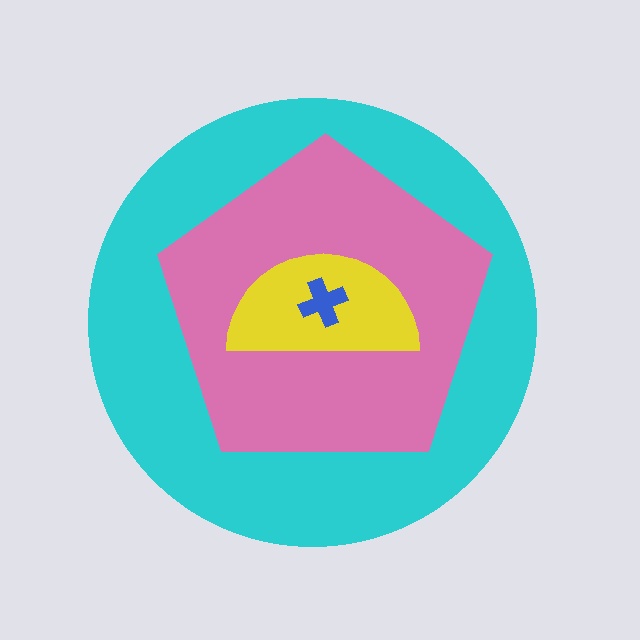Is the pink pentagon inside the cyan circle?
Yes.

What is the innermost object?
The blue cross.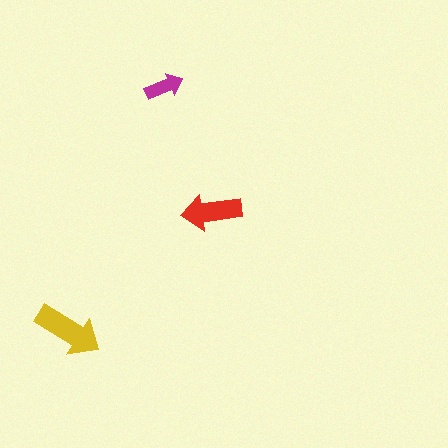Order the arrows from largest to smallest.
the yellow one, the red one, the magenta one.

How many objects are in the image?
There are 3 objects in the image.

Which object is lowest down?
The yellow arrow is bottommost.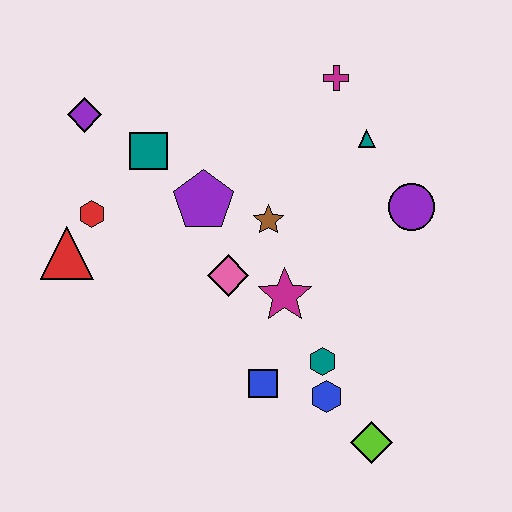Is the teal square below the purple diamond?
Yes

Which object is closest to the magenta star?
The pink diamond is closest to the magenta star.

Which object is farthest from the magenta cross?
The lime diamond is farthest from the magenta cross.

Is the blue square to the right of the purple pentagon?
Yes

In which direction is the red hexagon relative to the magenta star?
The red hexagon is to the left of the magenta star.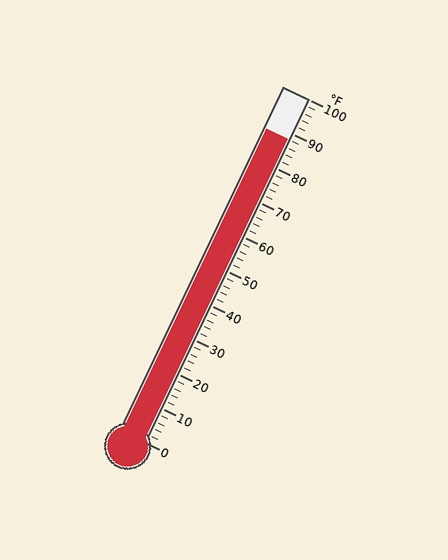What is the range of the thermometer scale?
The thermometer scale ranges from 0°F to 100°F.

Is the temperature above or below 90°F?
The temperature is below 90°F.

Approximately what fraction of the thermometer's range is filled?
The thermometer is filled to approximately 90% of its range.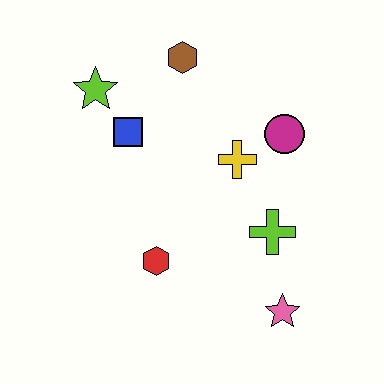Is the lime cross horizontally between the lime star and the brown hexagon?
No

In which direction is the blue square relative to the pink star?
The blue square is above the pink star.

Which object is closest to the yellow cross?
The magenta circle is closest to the yellow cross.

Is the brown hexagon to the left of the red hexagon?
No